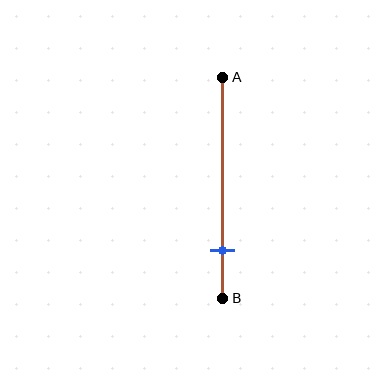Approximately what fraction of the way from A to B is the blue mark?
The blue mark is approximately 80% of the way from A to B.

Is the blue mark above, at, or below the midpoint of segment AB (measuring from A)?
The blue mark is below the midpoint of segment AB.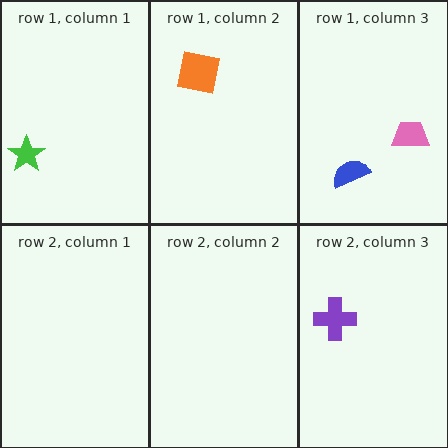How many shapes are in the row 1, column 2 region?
1.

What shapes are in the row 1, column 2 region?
The orange square.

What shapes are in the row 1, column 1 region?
The green star.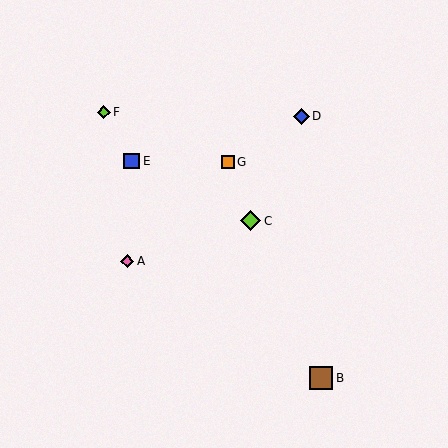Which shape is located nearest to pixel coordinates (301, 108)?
The blue diamond (labeled D) at (301, 116) is nearest to that location.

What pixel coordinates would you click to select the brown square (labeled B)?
Click at (321, 378) to select the brown square B.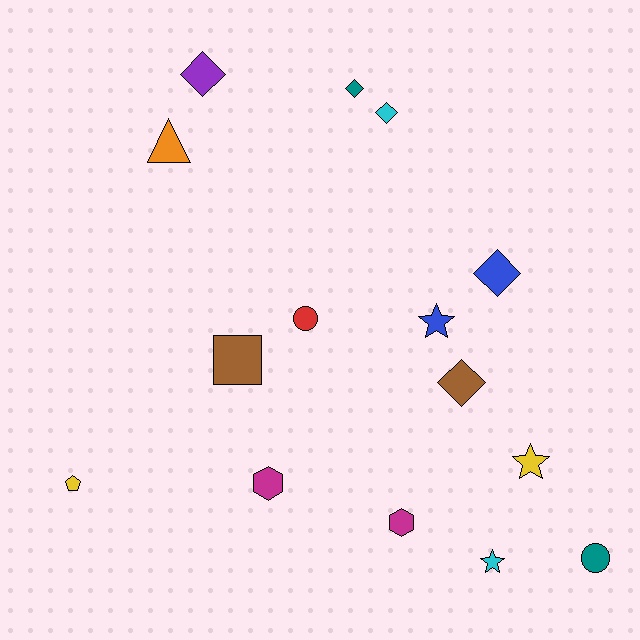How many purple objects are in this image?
There is 1 purple object.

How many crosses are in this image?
There are no crosses.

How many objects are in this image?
There are 15 objects.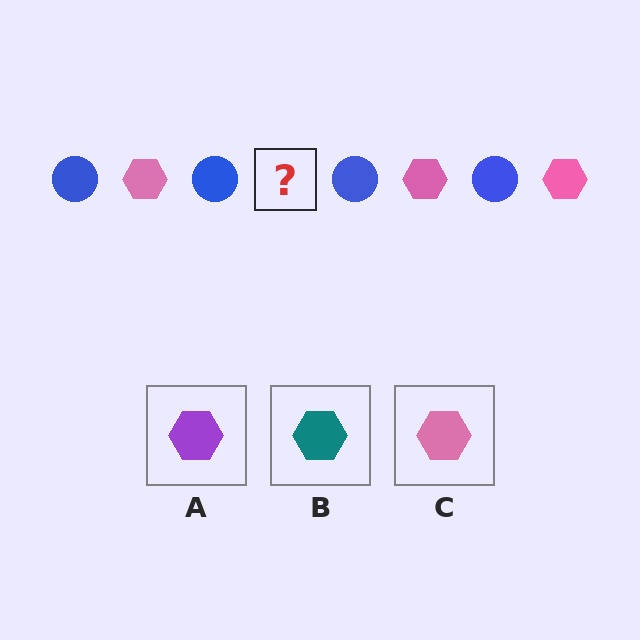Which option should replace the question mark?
Option C.